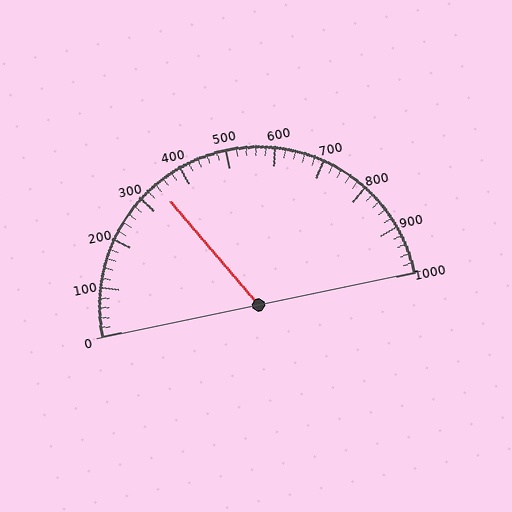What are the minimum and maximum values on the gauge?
The gauge ranges from 0 to 1000.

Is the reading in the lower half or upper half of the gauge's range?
The reading is in the lower half of the range (0 to 1000).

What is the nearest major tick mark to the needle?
The nearest major tick mark is 300.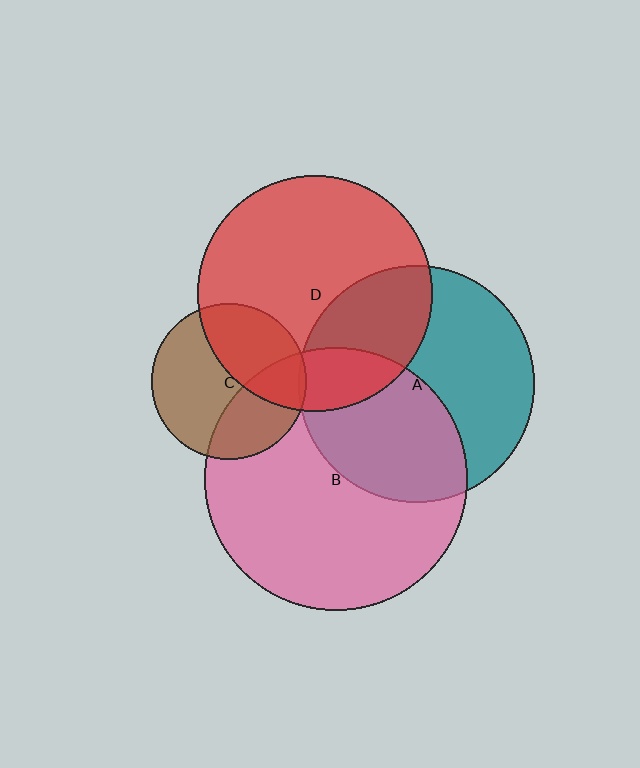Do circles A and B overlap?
Yes.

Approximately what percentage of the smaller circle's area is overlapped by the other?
Approximately 45%.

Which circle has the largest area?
Circle B (pink).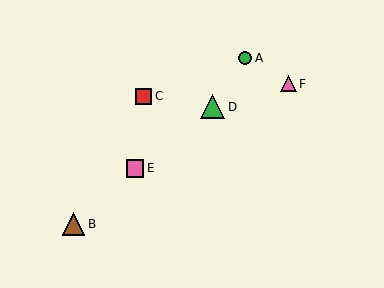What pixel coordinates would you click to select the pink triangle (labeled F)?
Click at (288, 84) to select the pink triangle F.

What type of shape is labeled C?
Shape C is a red square.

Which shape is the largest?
The green triangle (labeled D) is the largest.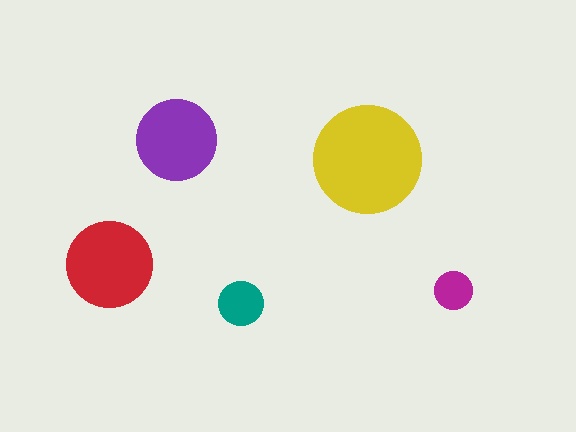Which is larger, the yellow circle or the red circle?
The yellow one.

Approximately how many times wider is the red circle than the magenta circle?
About 2.5 times wider.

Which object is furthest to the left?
The red circle is leftmost.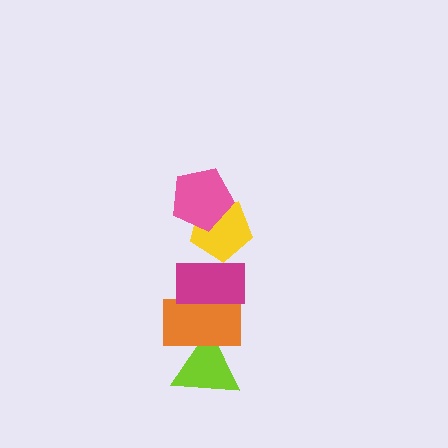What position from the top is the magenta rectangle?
The magenta rectangle is 3rd from the top.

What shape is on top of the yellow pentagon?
The pink pentagon is on top of the yellow pentagon.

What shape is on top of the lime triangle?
The orange rectangle is on top of the lime triangle.